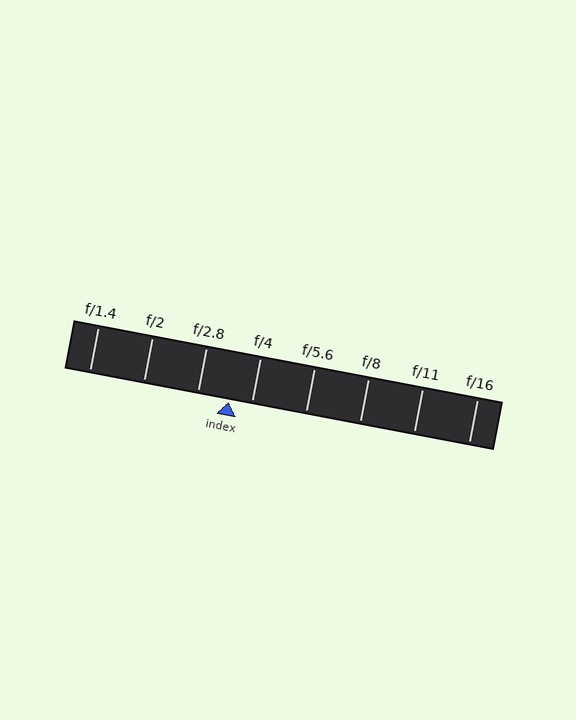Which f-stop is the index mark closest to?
The index mark is closest to f/4.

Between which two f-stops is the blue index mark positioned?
The index mark is between f/2.8 and f/4.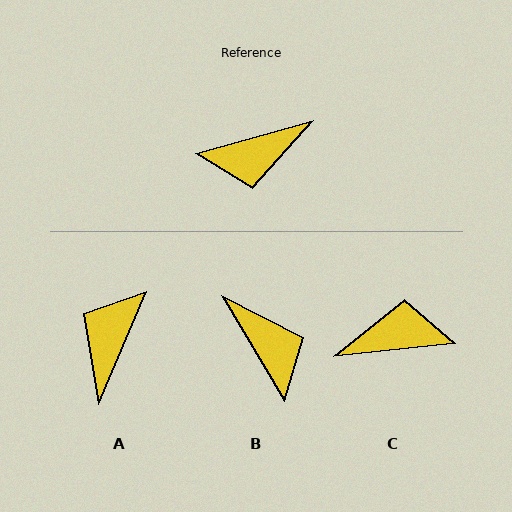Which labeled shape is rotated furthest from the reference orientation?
C, about 170 degrees away.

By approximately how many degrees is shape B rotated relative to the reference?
Approximately 105 degrees counter-clockwise.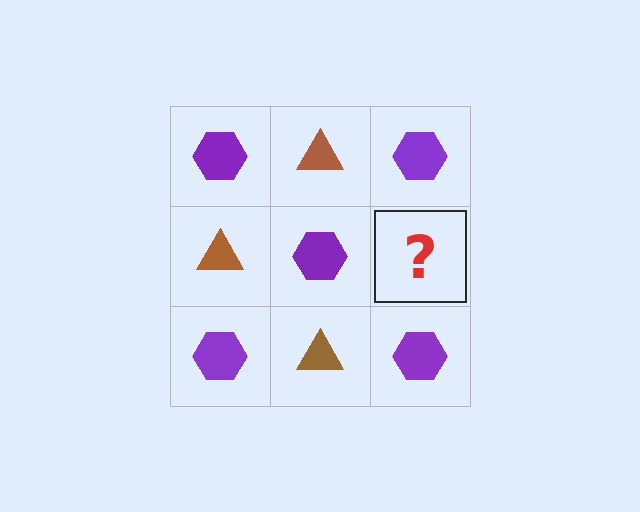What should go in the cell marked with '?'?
The missing cell should contain a brown triangle.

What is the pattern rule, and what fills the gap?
The rule is that it alternates purple hexagon and brown triangle in a checkerboard pattern. The gap should be filled with a brown triangle.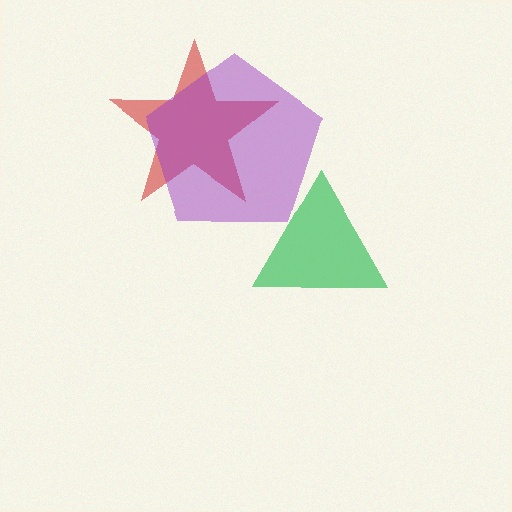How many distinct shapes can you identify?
There are 3 distinct shapes: a green triangle, a red star, a purple pentagon.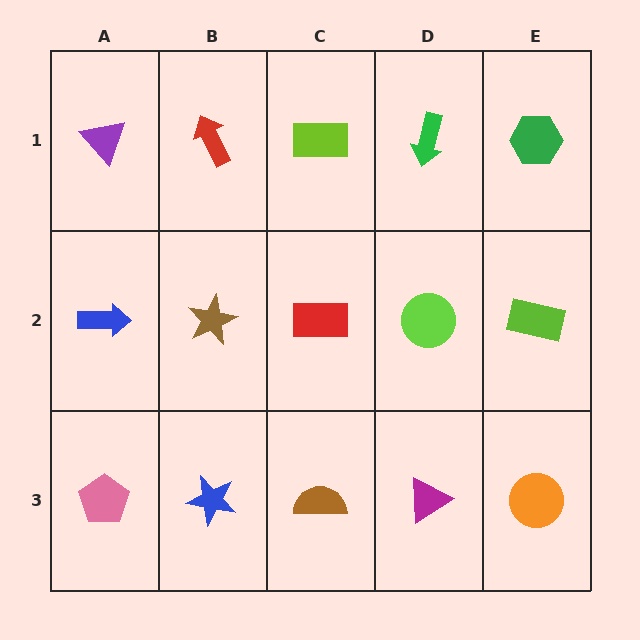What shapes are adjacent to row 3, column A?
A blue arrow (row 2, column A), a blue star (row 3, column B).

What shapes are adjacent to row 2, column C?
A lime rectangle (row 1, column C), a brown semicircle (row 3, column C), a brown star (row 2, column B), a lime circle (row 2, column D).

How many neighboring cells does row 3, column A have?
2.